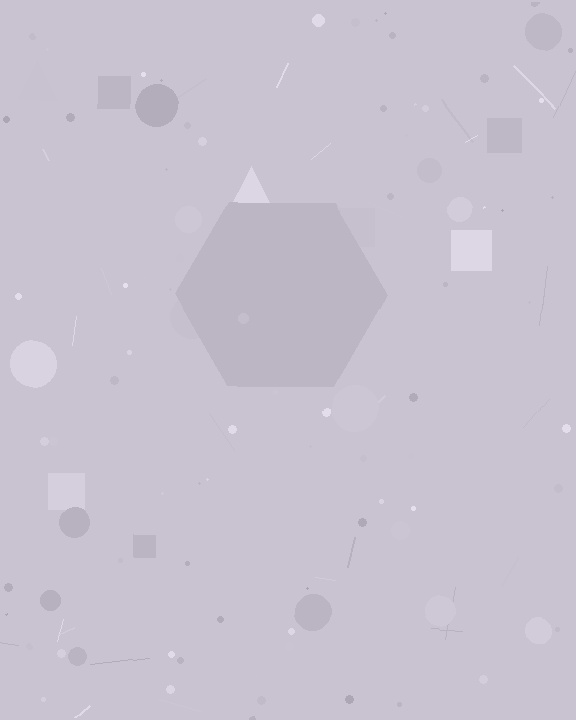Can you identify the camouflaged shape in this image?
The camouflaged shape is a hexagon.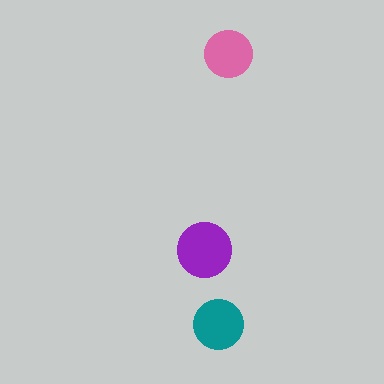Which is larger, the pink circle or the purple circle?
The purple one.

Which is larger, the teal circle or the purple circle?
The purple one.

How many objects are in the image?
There are 3 objects in the image.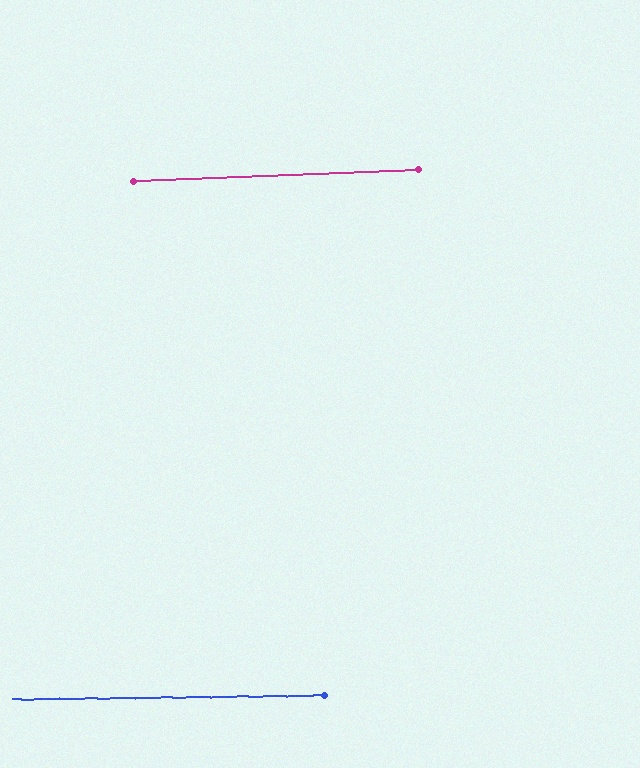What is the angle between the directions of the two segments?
Approximately 2 degrees.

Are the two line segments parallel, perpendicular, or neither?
Parallel — their directions differ by only 1.7°.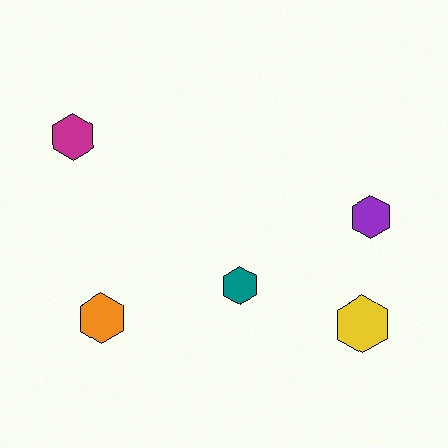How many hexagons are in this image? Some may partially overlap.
There are 5 hexagons.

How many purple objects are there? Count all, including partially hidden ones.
There is 1 purple object.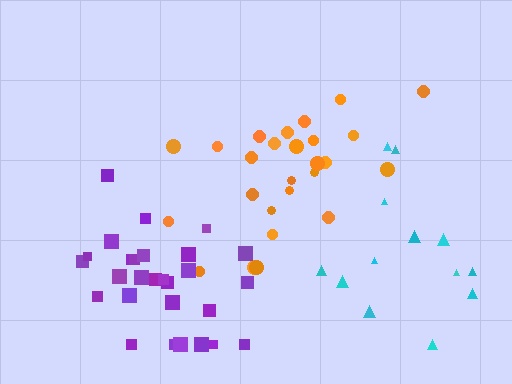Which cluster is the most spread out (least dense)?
Cyan.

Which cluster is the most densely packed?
Purple.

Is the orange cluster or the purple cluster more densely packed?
Purple.